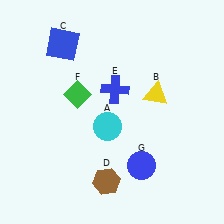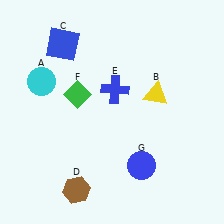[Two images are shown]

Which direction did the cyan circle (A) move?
The cyan circle (A) moved left.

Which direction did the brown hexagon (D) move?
The brown hexagon (D) moved left.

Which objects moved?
The objects that moved are: the cyan circle (A), the brown hexagon (D).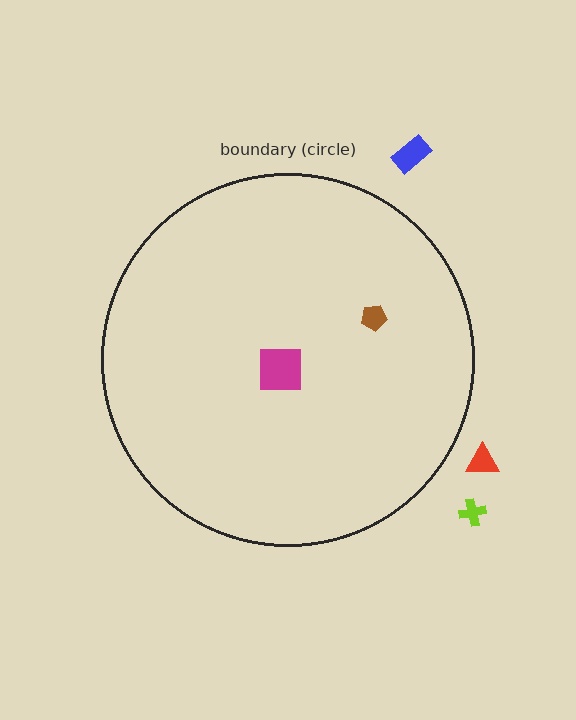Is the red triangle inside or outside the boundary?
Outside.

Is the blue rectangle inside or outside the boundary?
Outside.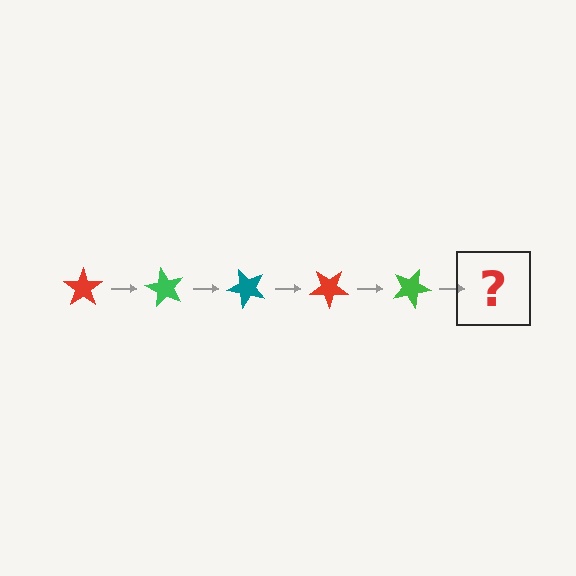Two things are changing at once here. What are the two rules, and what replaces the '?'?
The two rules are that it rotates 60 degrees each step and the color cycles through red, green, and teal. The '?' should be a teal star, rotated 300 degrees from the start.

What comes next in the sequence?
The next element should be a teal star, rotated 300 degrees from the start.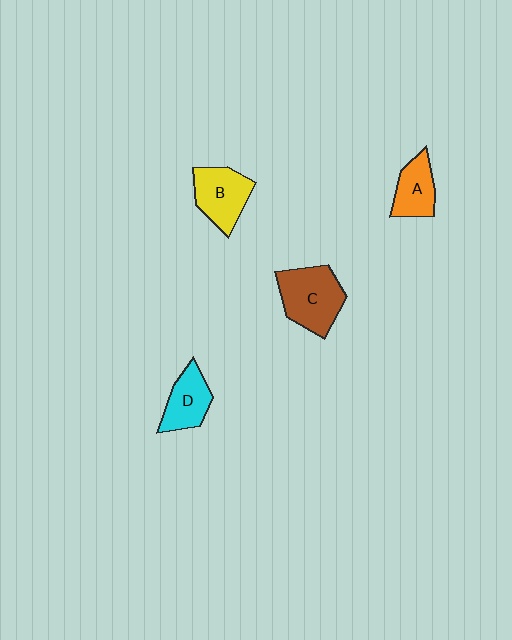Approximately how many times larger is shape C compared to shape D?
Approximately 1.5 times.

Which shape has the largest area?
Shape C (brown).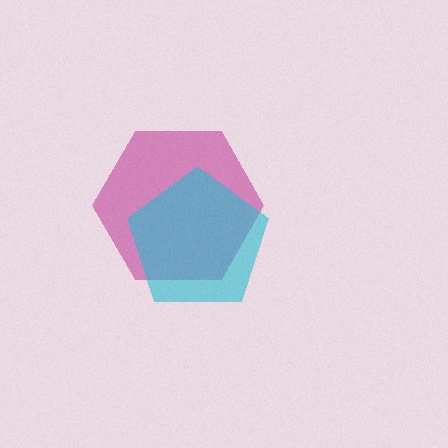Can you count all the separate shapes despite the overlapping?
Yes, there are 2 separate shapes.